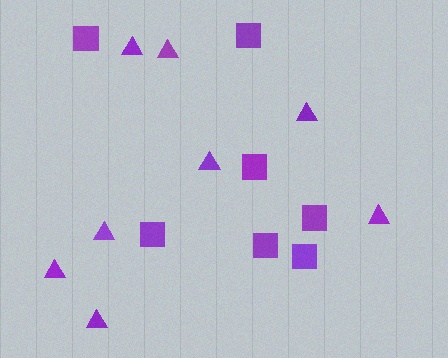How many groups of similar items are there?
There are 2 groups: one group of squares (7) and one group of triangles (8).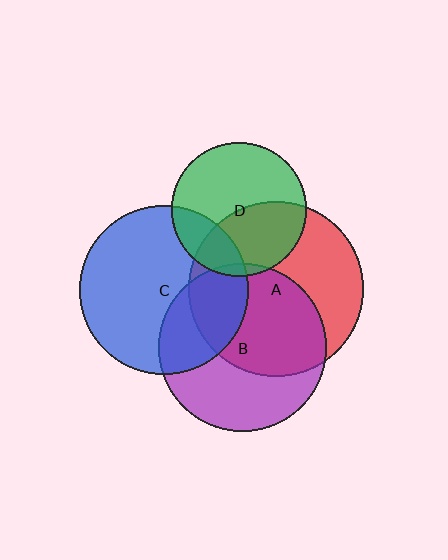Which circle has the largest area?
Circle A (red).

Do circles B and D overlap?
Yes.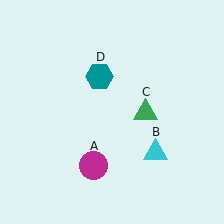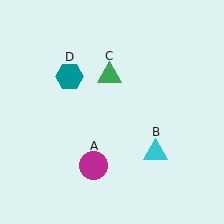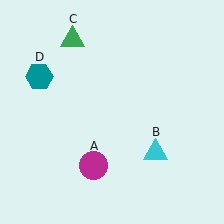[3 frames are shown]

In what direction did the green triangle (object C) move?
The green triangle (object C) moved up and to the left.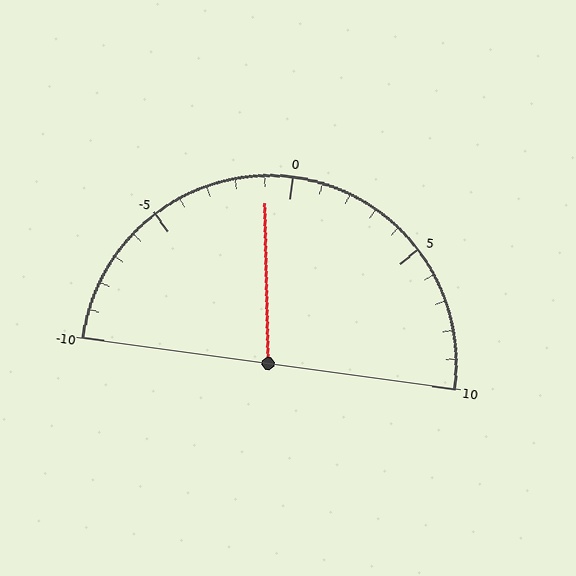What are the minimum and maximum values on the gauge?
The gauge ranges from -10 to 10.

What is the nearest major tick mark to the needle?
The nearest major tick mark is 0.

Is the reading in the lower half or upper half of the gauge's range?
The reading is in the lower half of the range (-10 to 10).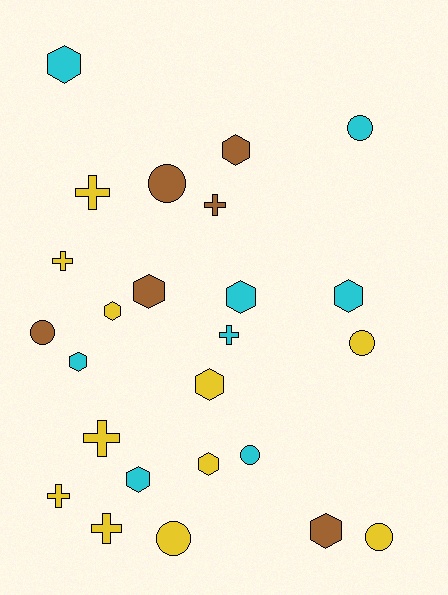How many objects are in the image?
There are 25 objects.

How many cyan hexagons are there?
There are 5 cyan hexagons.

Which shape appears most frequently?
Hexagon, with 11 objects.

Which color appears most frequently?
Yellow, with 11 objects.